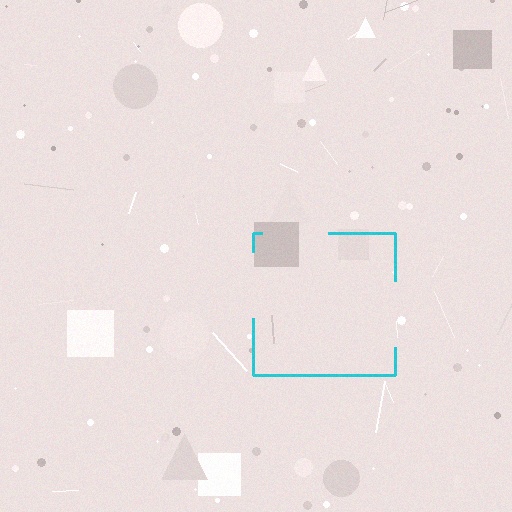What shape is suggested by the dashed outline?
The dashed outline suggests a square.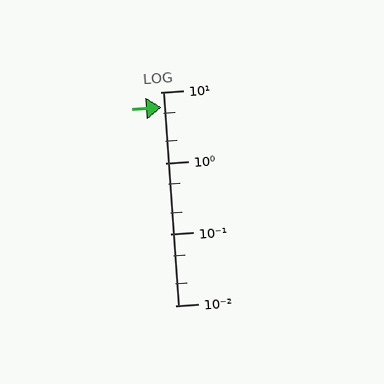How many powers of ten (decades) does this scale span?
The scale spans 3 decades, from 0.01 to 10.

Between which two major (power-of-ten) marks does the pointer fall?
The pointer is between 1 and 10.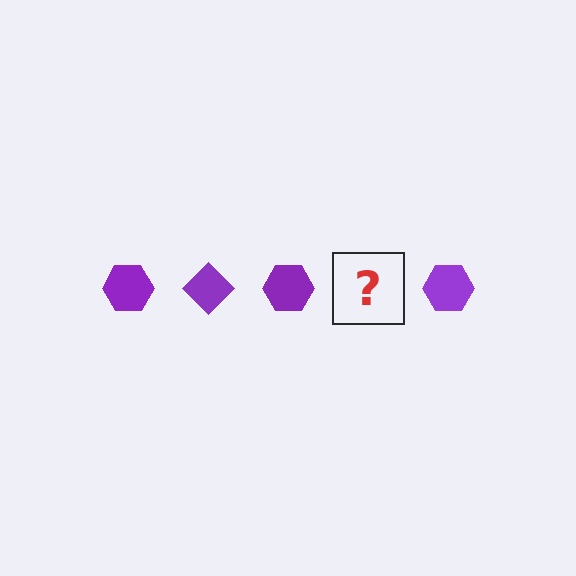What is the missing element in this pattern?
The missing element is a purple diamond.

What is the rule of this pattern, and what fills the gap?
The rule is that the pattern cycles through hexagon, diamond shapes in purple. The gap should be filled with a purple diamond.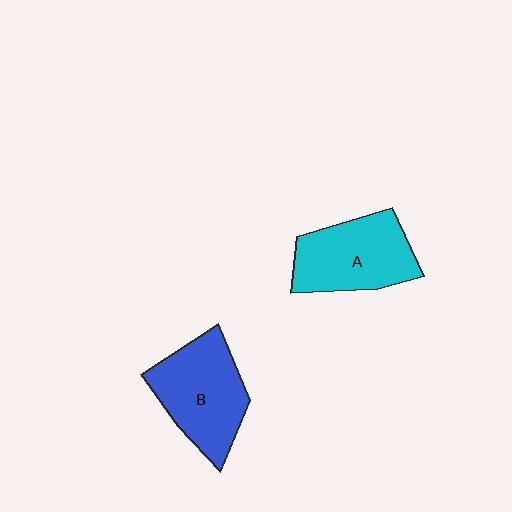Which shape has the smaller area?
Shape A (cyan).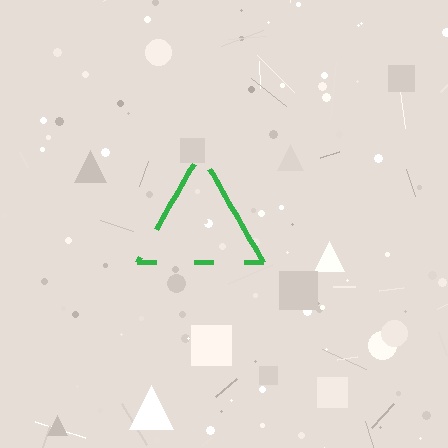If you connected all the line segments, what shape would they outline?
They would outline a triangle.